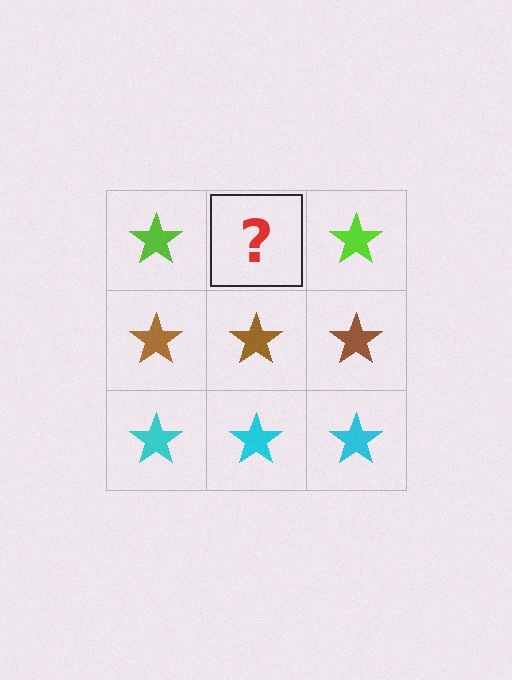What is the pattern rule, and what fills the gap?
The rule is that each row has a consistent color. The gap should be filled with a lime star.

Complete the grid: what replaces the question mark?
The question mark should be replaced with a lime star.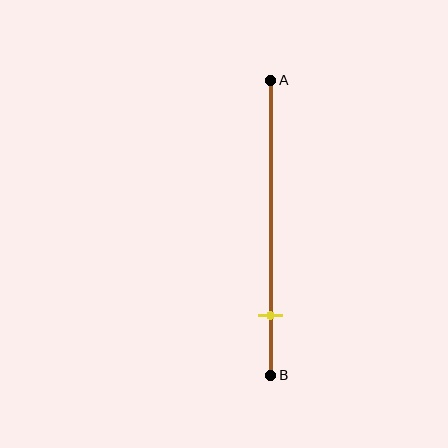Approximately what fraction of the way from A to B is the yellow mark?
The yellow mark is approximately 80% of the way from A to B.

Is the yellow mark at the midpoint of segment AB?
No, the mark is at about 80% from A, not at the 50% midpoint.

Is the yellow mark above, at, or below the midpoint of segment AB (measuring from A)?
The yellow mark is below the midpoint of segment AB.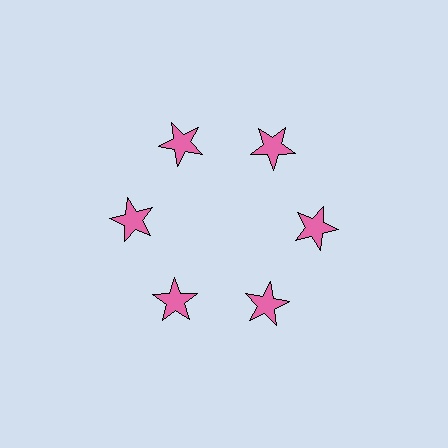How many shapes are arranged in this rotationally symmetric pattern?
There are 6 shapes, arranged in 6 groups of 1.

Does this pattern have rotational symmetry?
Yes, this pattern has 6-fold rotational symmetry. It looks the same after rotating 60 degrees around the center.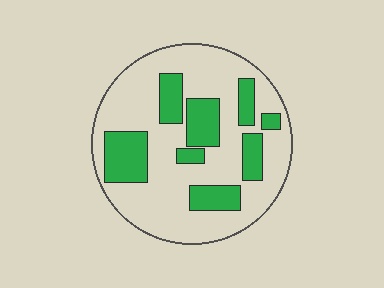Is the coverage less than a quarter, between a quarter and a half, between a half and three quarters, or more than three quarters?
Between a quarter and a half.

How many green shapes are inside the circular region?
8.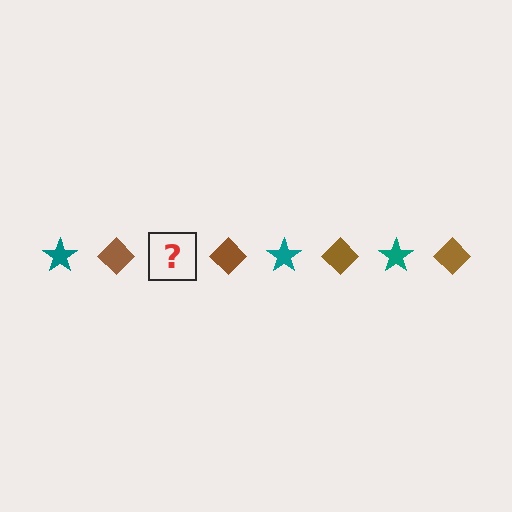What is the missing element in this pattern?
The missing element is a teal star.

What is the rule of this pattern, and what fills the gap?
The rule is that the pattern alternates between teal star and brown diamond. The gap should be filled with a teal star.